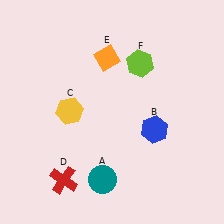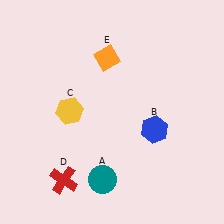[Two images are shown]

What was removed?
The lime hexagon (F) was removed in Image 2.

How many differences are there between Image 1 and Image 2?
There is 1 difference between the two images.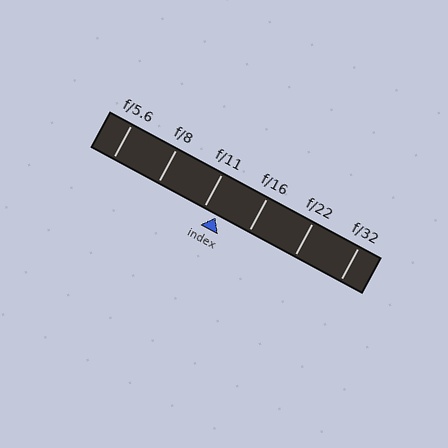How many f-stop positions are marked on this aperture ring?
There are 6 f-stop positions marked.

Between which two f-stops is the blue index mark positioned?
The index mark is between f/11 and f/16.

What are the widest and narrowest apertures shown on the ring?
The widest aperture shown is f/5.6 and the narrowest is f/32.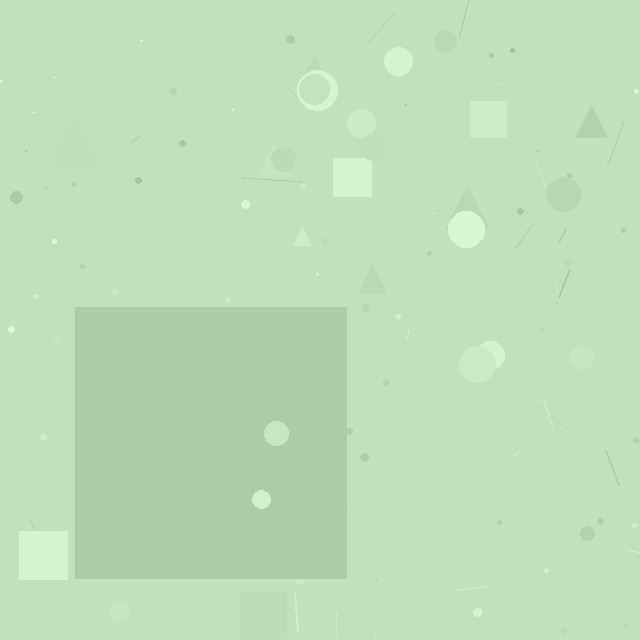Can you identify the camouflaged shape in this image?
The camouflaged shape is a square.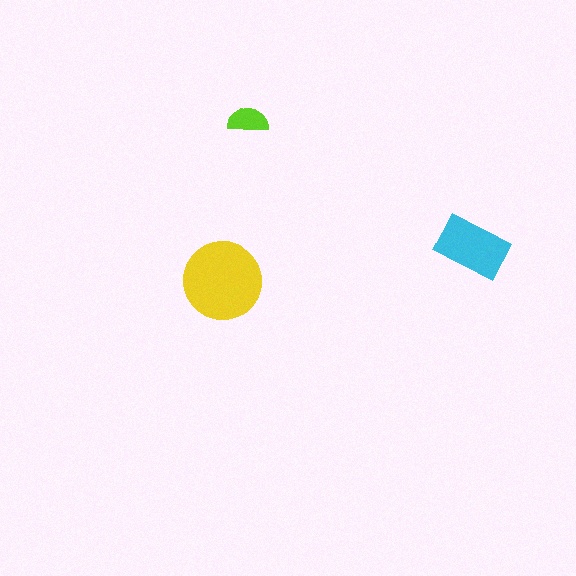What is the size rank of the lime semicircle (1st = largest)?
3rd.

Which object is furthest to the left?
The yellow circle is leftmost.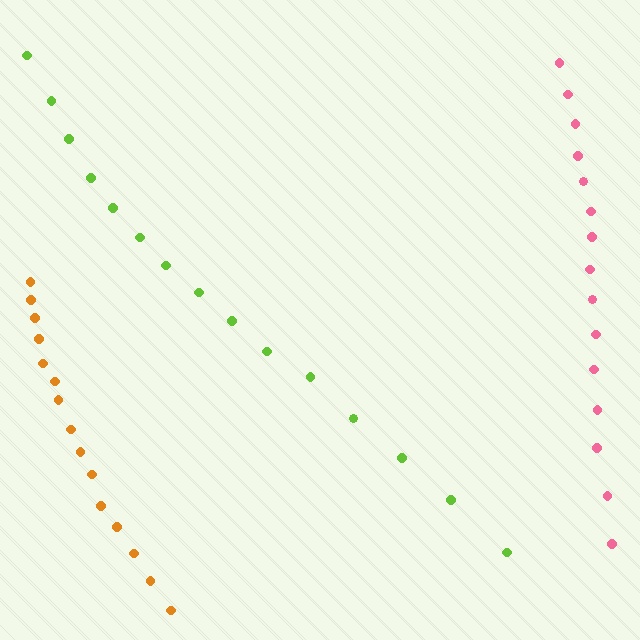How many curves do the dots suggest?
There are 3 distinct paths.